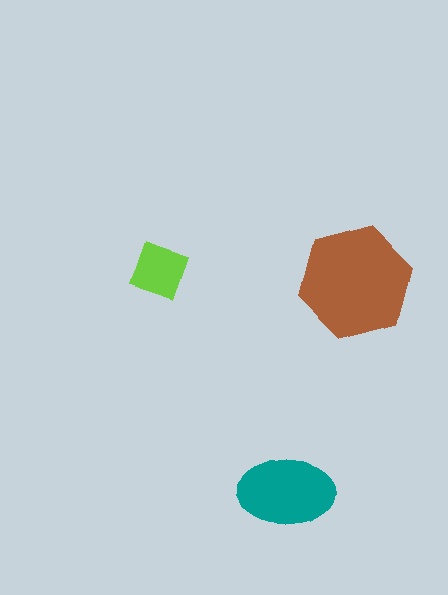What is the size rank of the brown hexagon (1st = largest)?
1st.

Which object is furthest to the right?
The brown hexagon is rightmost.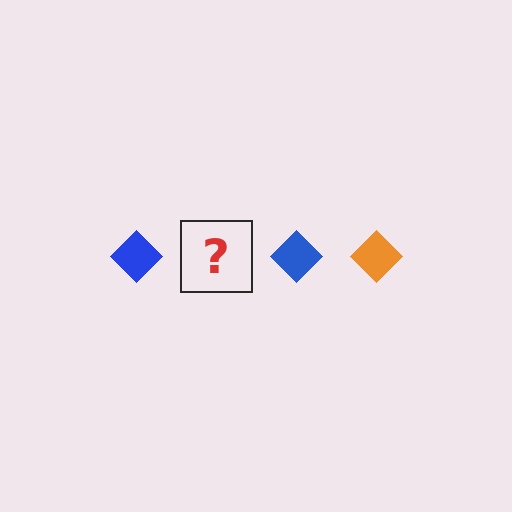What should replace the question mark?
The question mark should be replaced with an orange diamond.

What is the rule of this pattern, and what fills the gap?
The rule is that the pattern cycles through blue, orange diamonds. The gap should be filled with an orange diamond.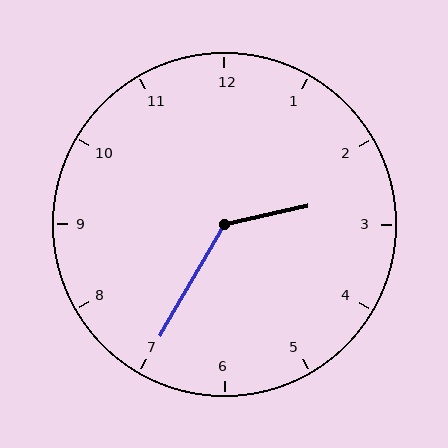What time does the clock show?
2:35.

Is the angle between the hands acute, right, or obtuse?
It is obtuse.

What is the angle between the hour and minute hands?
Approximately 132 degrees.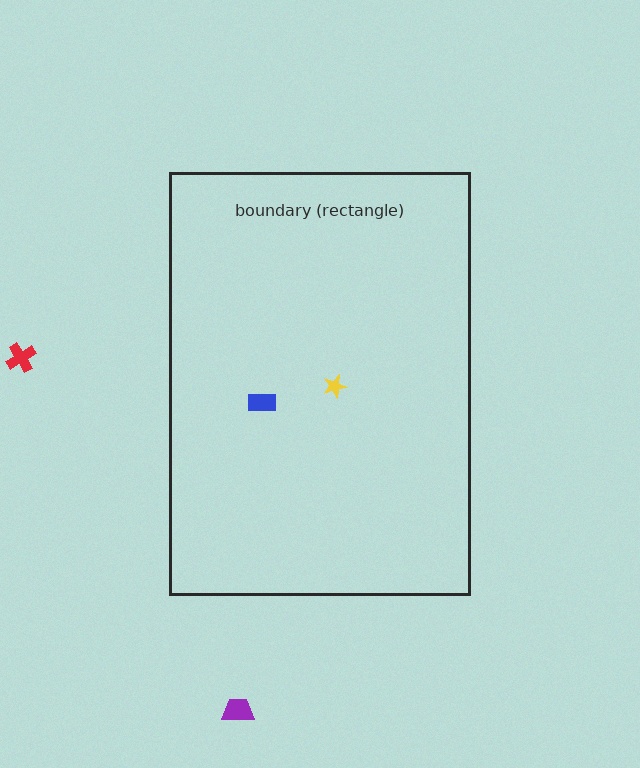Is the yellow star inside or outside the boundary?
Inside.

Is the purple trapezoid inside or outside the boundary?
Outside.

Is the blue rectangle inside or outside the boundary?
Inside.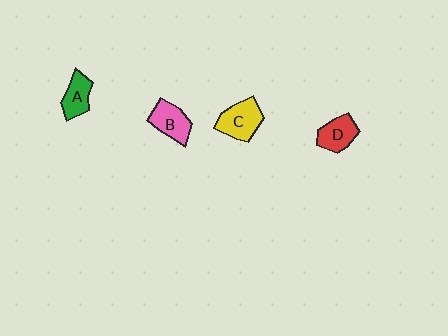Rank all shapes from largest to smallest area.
From largest to smallest: C (yellow), B (pink), D (red), A (green).